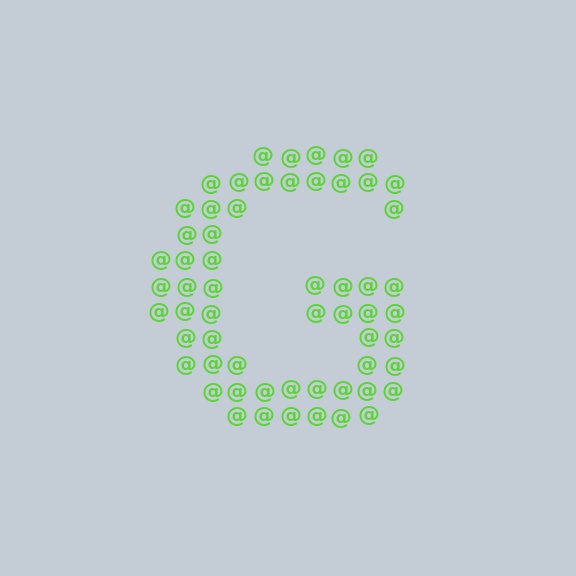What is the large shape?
The large shape is the letter G.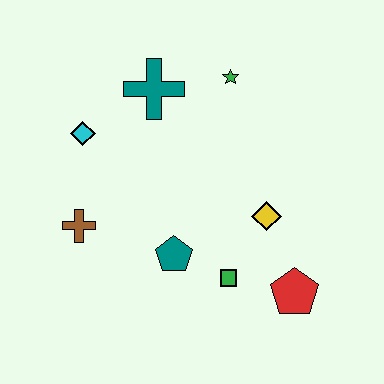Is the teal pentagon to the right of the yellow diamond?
No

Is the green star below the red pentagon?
No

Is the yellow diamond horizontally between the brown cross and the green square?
No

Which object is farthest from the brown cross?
The red pentagon is farthest from the brown cross.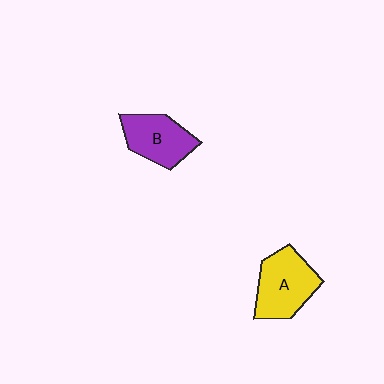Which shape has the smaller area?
Shape B (purple).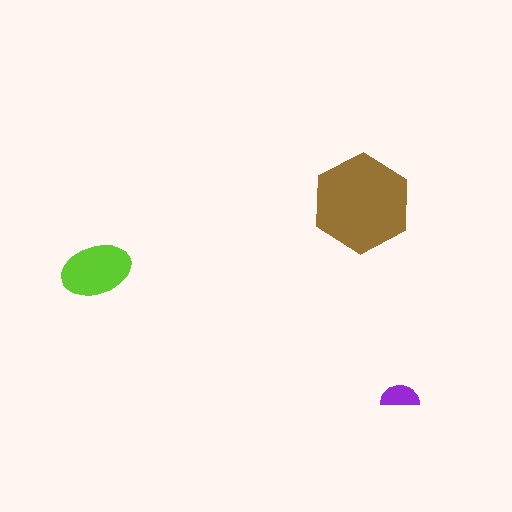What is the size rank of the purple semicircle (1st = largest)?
3rd.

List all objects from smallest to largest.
The purple semicircle, the lime ellipse, the brown hexagon.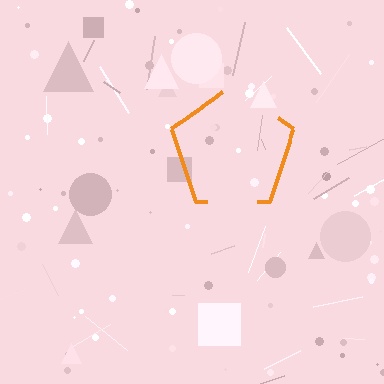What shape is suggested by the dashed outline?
The dashed outline suggests a pentagon.